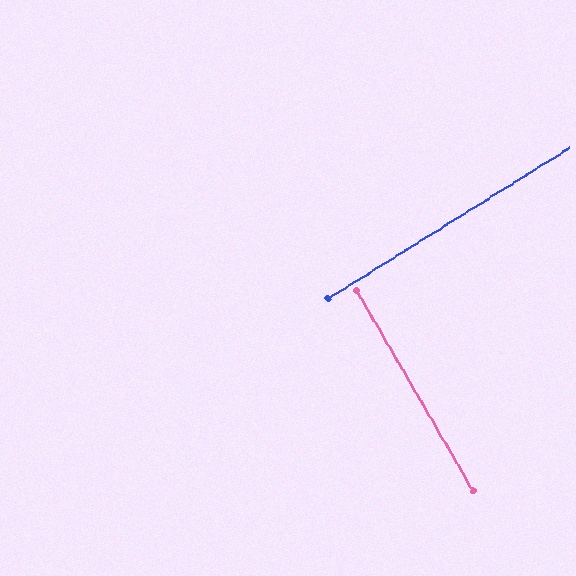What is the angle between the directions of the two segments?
Approximately 88 degrees.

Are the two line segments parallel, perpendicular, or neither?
Perpendicular — they meet at approximately 88°.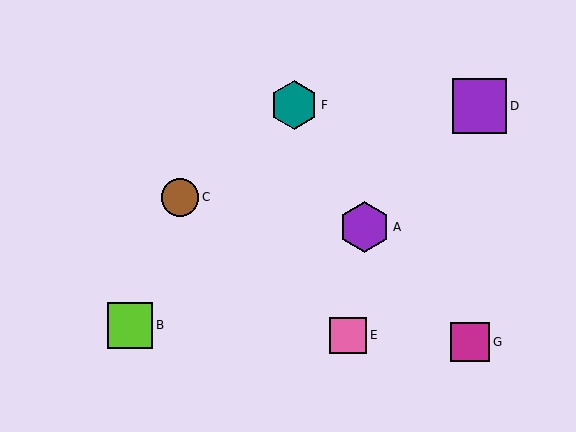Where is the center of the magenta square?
The center of the magenta square is at (470, 342).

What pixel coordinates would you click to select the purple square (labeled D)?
Click at (480, 106) to select the purple square D.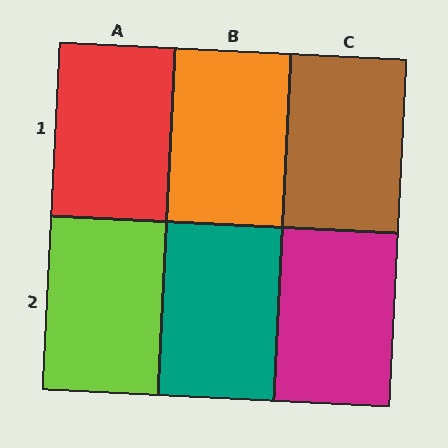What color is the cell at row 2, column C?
Magenta.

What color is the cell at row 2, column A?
Lime.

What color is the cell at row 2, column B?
Teal.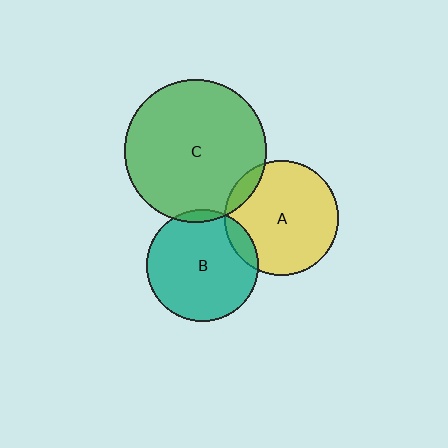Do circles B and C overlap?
Yes.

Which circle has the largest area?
Circle C (green).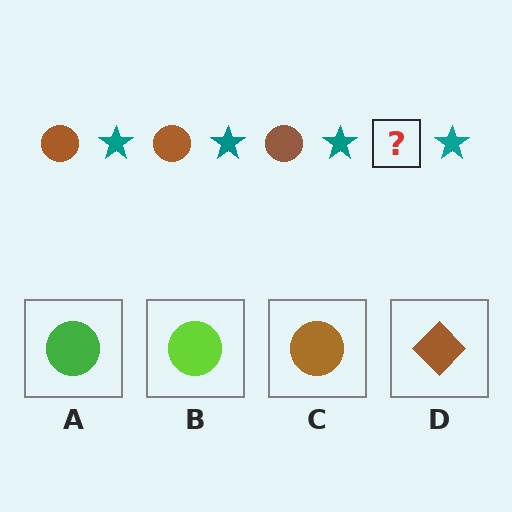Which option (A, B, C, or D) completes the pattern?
C.